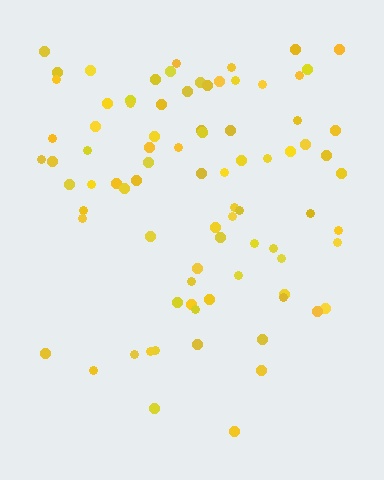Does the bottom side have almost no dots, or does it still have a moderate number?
Still a moderate number, just noticeably fewer than the top.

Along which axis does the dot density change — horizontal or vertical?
Vertical.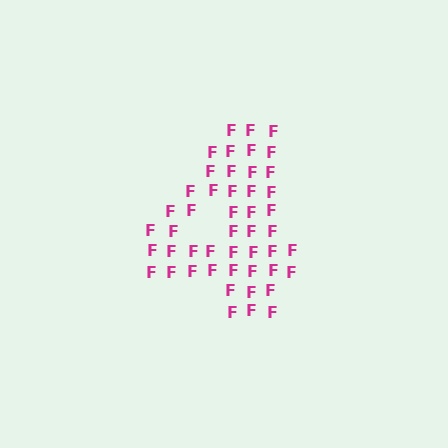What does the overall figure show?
The overall figure shows the digit 4.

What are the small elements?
The small elements are letter F's.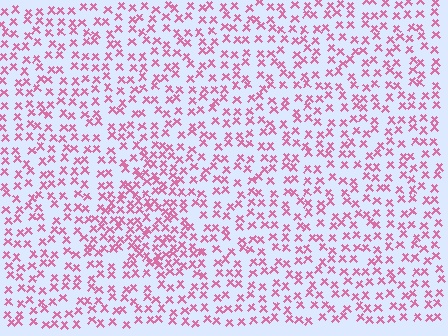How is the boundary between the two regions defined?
The boundary is defined by a change in element density (approximately 1.7x ratio). All elements are the same color, size, and shape.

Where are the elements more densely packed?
The elements are more densely packed inside the triangle boundary.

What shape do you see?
I see a triangle.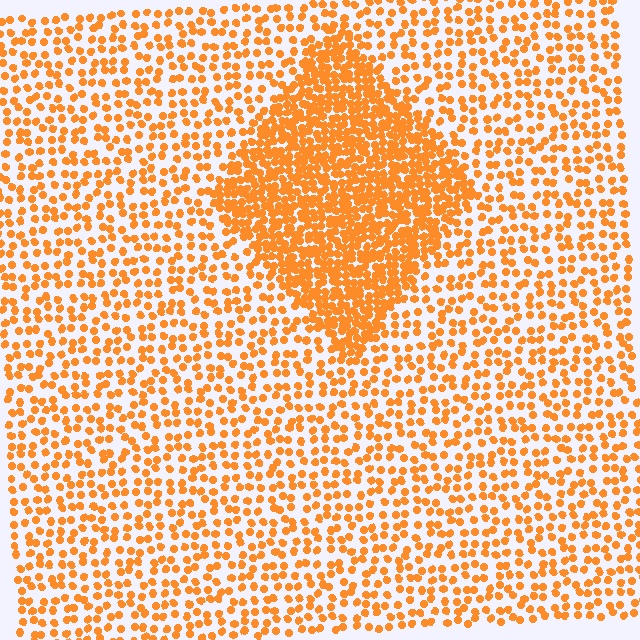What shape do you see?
I see a diamond.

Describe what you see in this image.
The image contains small orange elements arranged at two different densities. A diamond-shaped region is visible where the elements are more densely packed than the surrounding area.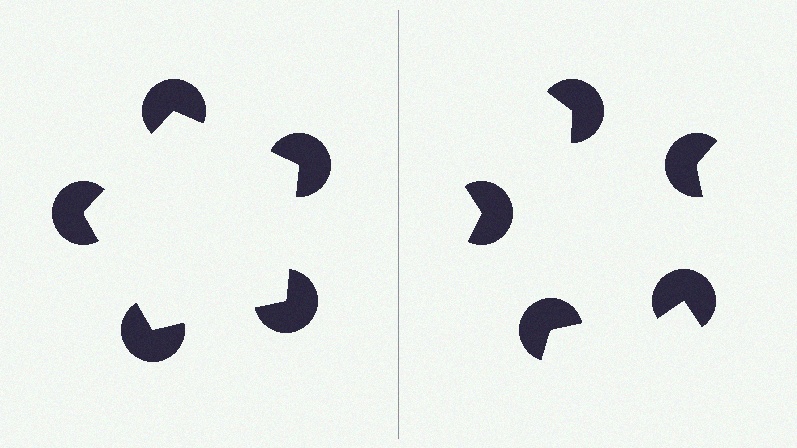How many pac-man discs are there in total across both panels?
10 — 5 on each side.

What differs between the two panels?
The pac-man discs are positioned identically on both sides; only the wedge orientations differ. On the left they align to a pentagon; on the right they are misaligned.